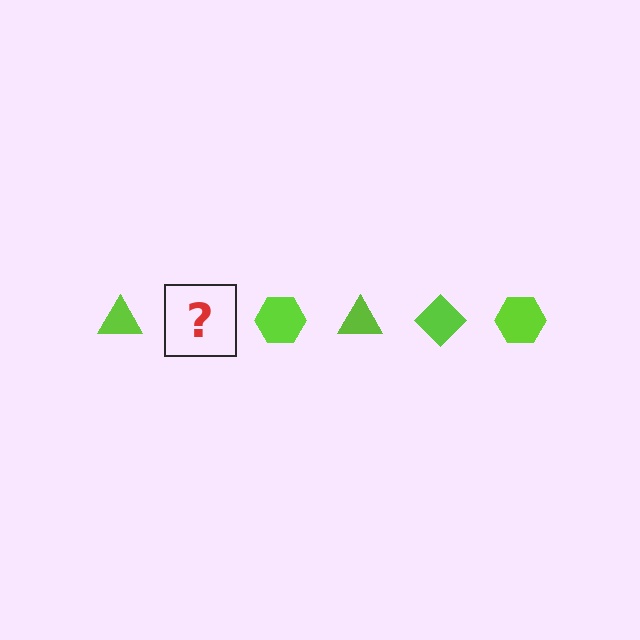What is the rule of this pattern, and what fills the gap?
The rule is that the pattern cycles through triangle, diamond, hexagon shapes in lime. The gap should be filled with a lime diamond.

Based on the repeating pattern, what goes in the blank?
The blank should be a lime diamond.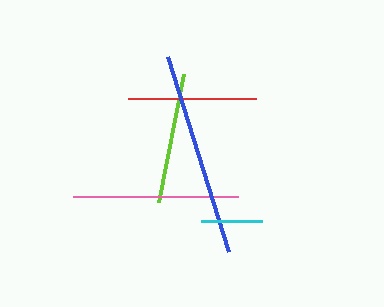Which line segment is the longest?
The blue line is the longest at approximately 205 pixels.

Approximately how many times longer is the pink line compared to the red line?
The pink line is approximately 1.3 times the length of the red line.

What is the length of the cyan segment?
The cyan segment is approximately 60 pixels long.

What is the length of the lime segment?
The lime segment is approximately 130 pixels long.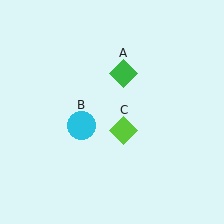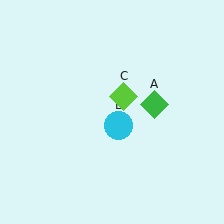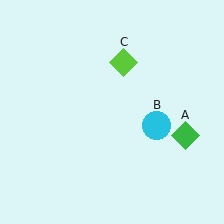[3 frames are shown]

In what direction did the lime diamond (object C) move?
The lime diamond (object C) moved up.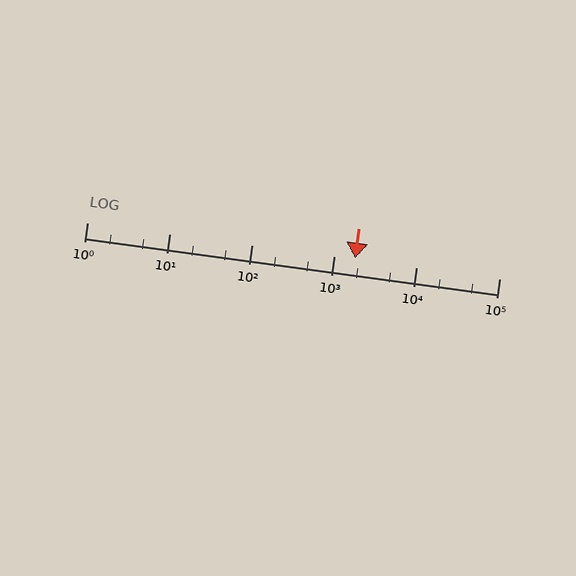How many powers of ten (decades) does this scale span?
The scale spans 5 decades, from 1 to 100000.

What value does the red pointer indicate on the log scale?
The pointer indicates approximately 1800.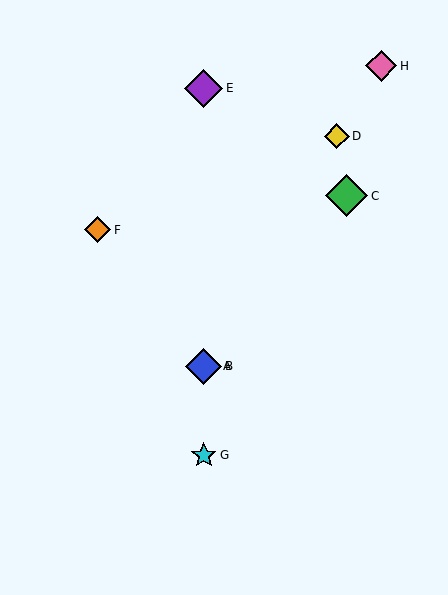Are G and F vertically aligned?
No, G is at x≈204 and F is at x≈98.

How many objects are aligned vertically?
4 objects (A, B, E, G) are aligned vertically.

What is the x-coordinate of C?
Object C is at x≈347.